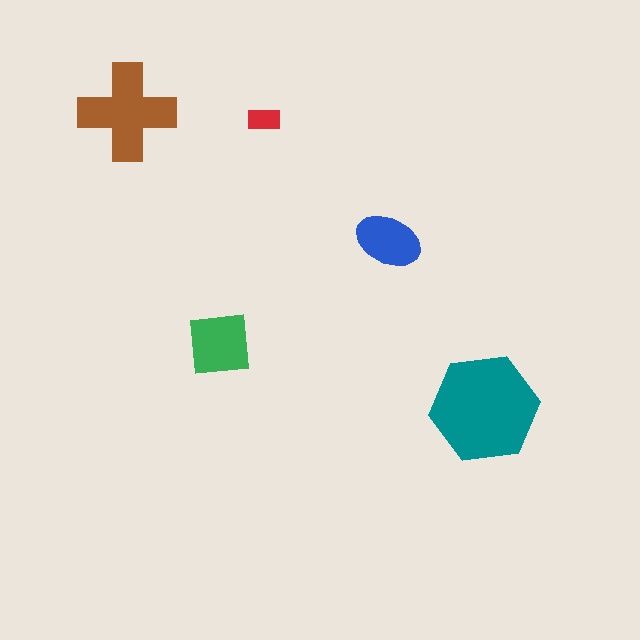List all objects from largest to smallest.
The teal hexagon, the brown cross, the green square, the blue ellipse, the red rectangle.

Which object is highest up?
The brown cross is topmost.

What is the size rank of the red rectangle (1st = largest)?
5th.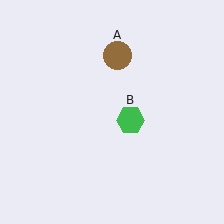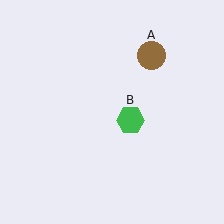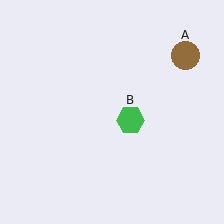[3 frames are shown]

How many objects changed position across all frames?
1 object changed position: brown circle (object A).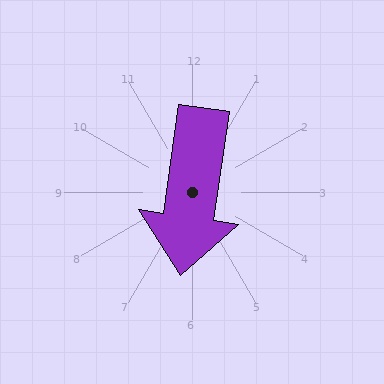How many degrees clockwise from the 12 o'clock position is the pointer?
Approximately 188 degrees.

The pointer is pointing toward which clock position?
Roughly 6 o'clock.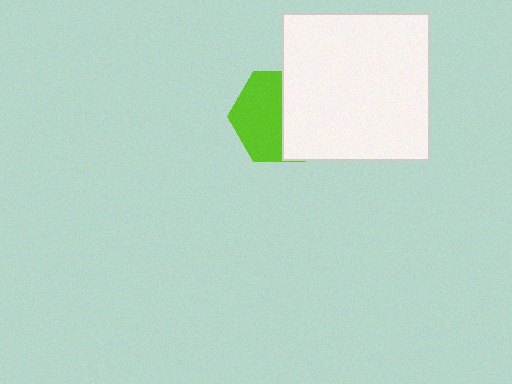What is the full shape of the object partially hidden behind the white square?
The partially hidden object is a lime hexagon.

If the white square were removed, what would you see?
You would see the complete lime hexagon.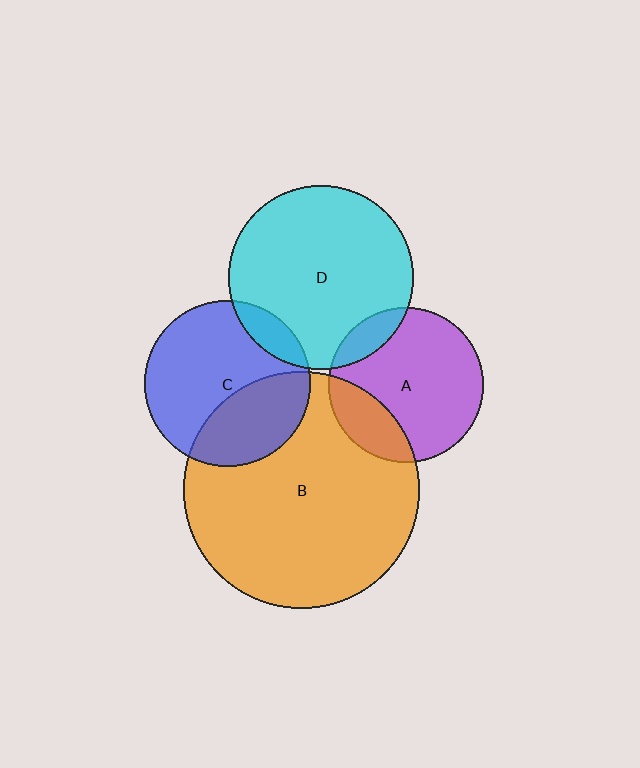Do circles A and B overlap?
Yes.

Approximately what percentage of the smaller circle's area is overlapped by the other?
Approximately 20%.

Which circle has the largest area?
Circle B (orange).